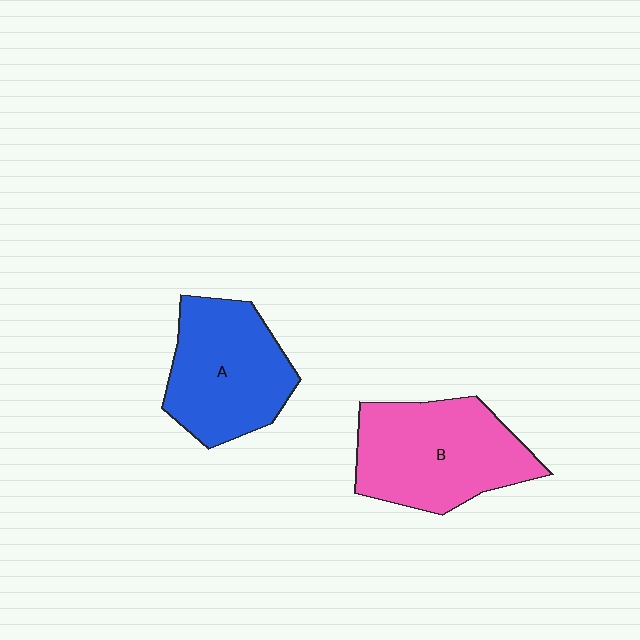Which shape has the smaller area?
Shape A (blue).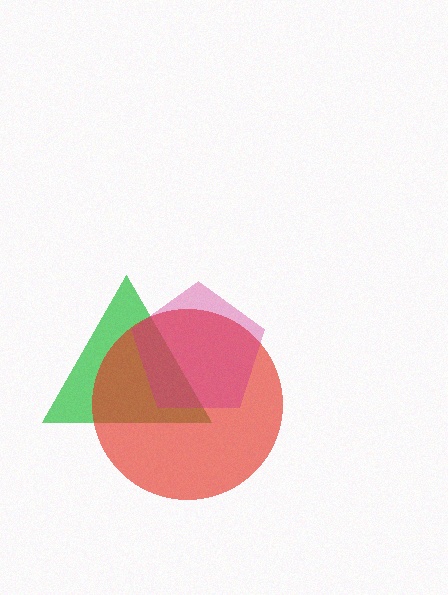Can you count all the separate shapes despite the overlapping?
Yes, there are 3 separate shapes.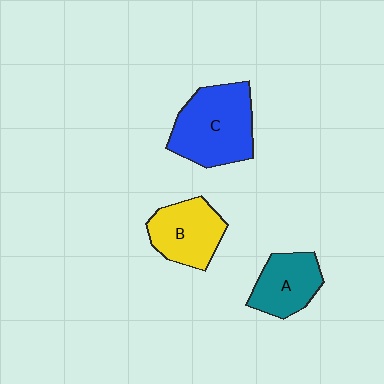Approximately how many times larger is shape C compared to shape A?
Approximately 1.6 times.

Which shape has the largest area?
Shape C (blue).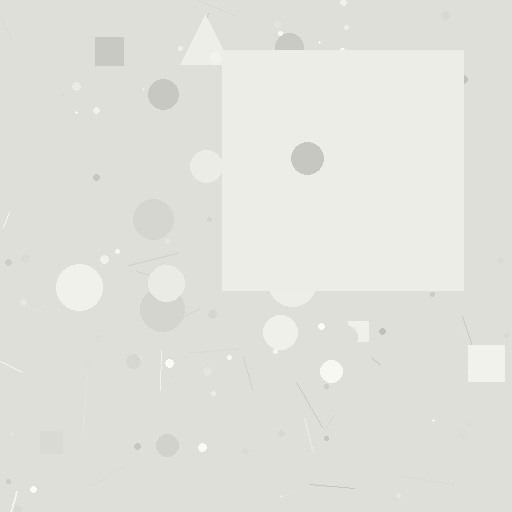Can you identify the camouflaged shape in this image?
The camouflaged shape is a square.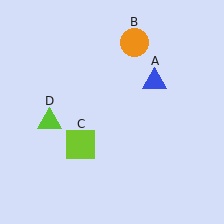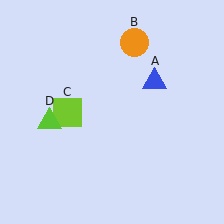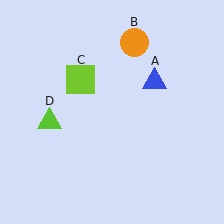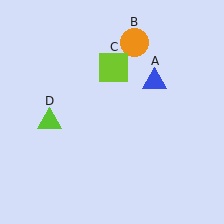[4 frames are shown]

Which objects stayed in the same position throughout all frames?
Blue triangle (object A) and orange circle (object B) and lime triangle (object D) remained stationary.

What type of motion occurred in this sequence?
The lime square (object C) rotated clockwise around the center of the scene.